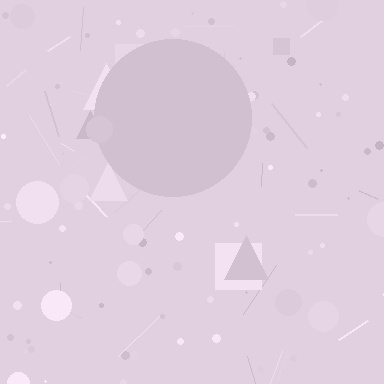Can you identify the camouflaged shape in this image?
The camouflaged shape is a circle.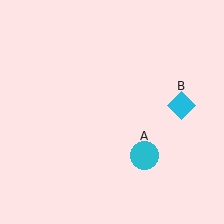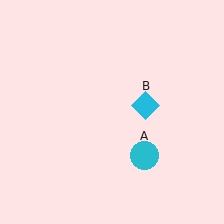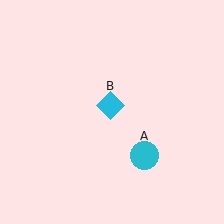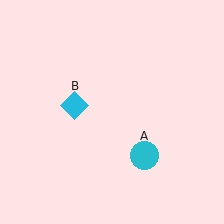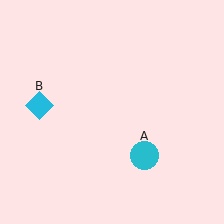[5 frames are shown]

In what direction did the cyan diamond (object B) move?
The cyan diamond (object B) moved left.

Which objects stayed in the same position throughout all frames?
Cyan circle (object A) remained stationary.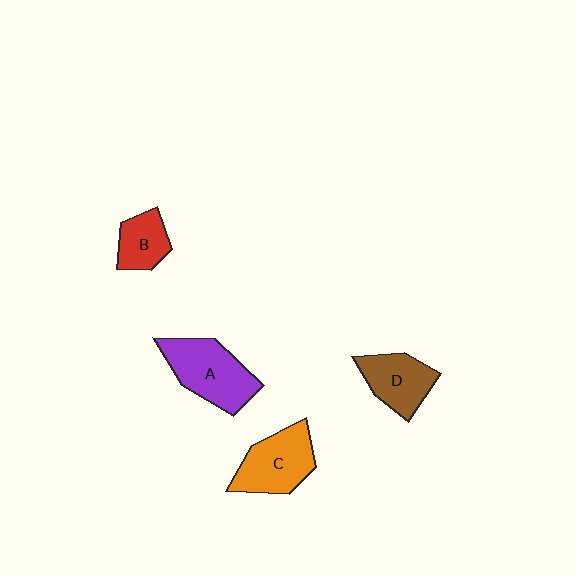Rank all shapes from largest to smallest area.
From largest to smallest: A (purple), C (orange), D (brown), B (red).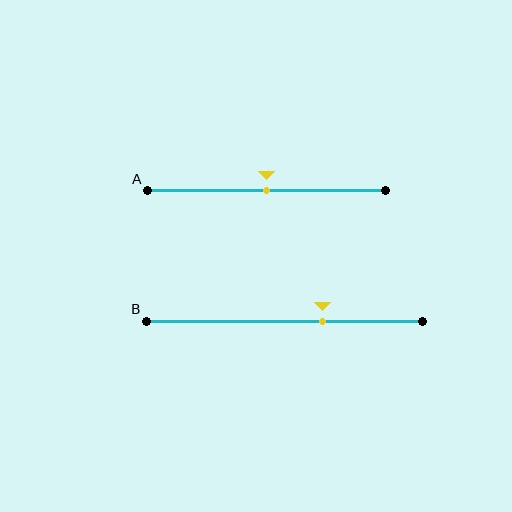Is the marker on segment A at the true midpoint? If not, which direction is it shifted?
Yes, the marker on segment A is at the true midpoint.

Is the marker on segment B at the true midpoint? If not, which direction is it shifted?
No, the marker on segment B is shifted to the right by about 14% of the segment length.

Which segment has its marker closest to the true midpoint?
Segment A has its marker closest to the true midpoint.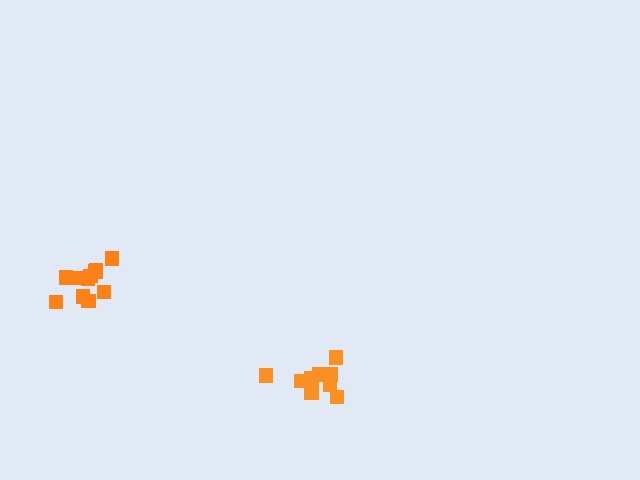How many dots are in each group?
Group 1: 9 dots, Group 2: 11 dots (20 total).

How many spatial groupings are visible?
There are 2 spatial groupings.